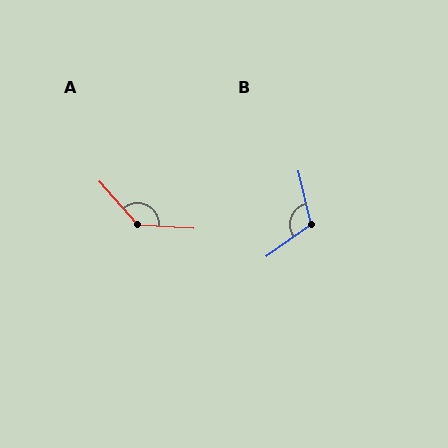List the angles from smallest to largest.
B (112°), A (135°).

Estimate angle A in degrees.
Approximately 135 degrees.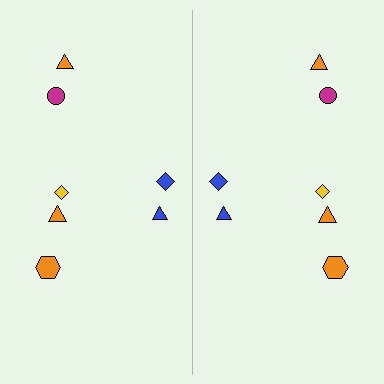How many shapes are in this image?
There are 14 shapes in this image.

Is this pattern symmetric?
Yes, this pattern has bilateral (reflection) symmetry.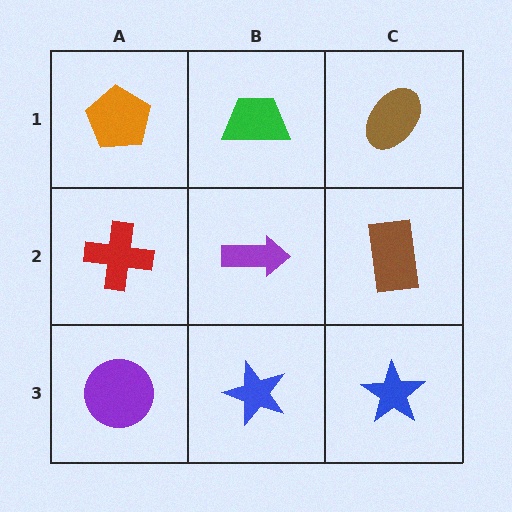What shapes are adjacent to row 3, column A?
A red cross (row 2, column A), a blue star (row 3, column B).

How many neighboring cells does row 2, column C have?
3.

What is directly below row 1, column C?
A brown rectangle.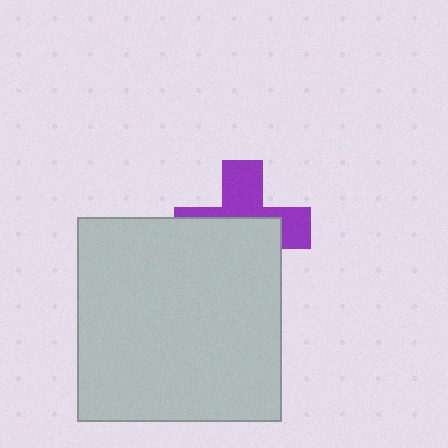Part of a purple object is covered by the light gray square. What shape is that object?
It is a cross.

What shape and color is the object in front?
The object in front is a light gray square.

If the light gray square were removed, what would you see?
You would see the complete purple cross.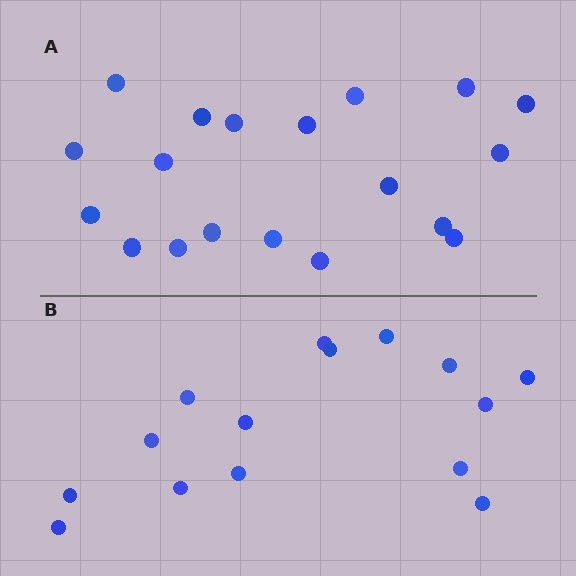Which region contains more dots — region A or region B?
Region A (the top region) has more dots.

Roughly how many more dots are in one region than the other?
Region A has about 4 more dots than region B.